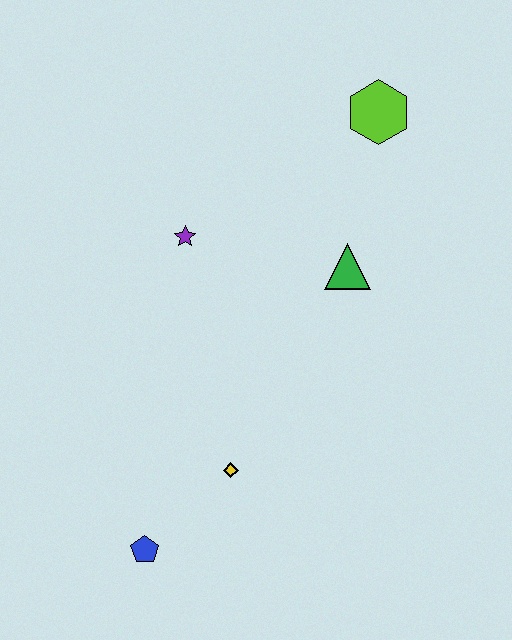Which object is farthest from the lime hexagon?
The blue pentagon is farthest from the lime hexagon.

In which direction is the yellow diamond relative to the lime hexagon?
The yellow diamond is below the lime hexagon.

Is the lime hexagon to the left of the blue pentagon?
No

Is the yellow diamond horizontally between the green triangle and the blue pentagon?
Yes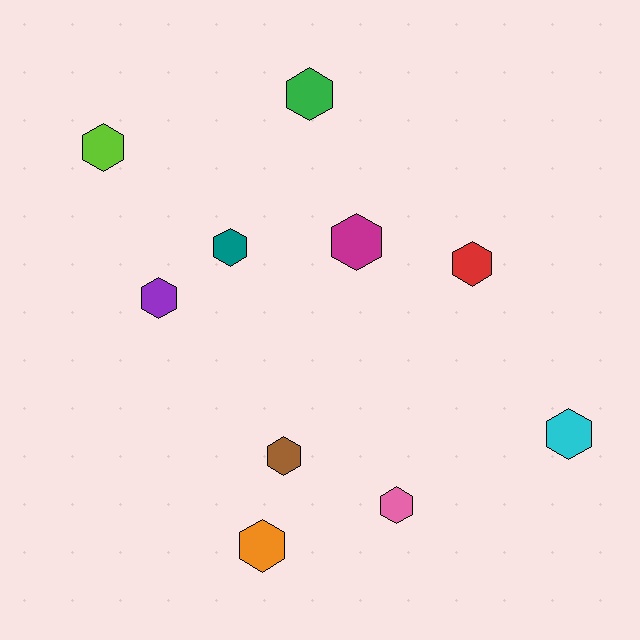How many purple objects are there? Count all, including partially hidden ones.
There is 1 purple object.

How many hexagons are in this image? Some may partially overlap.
There are 10 hexagons.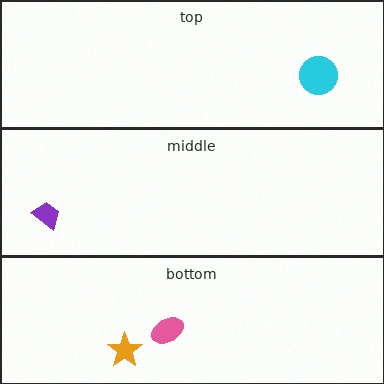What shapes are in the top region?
The cyan circle.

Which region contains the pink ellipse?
The bottom region.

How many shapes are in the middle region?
1.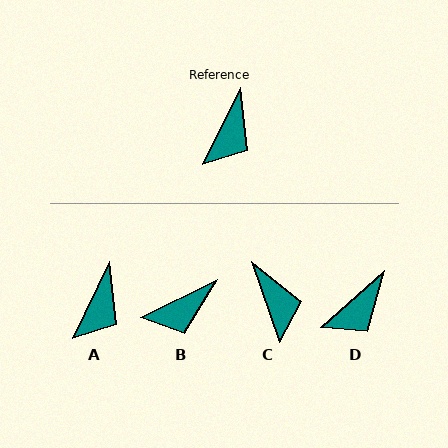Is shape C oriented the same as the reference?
No, it is off by about 45 degrees.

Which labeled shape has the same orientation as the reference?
A.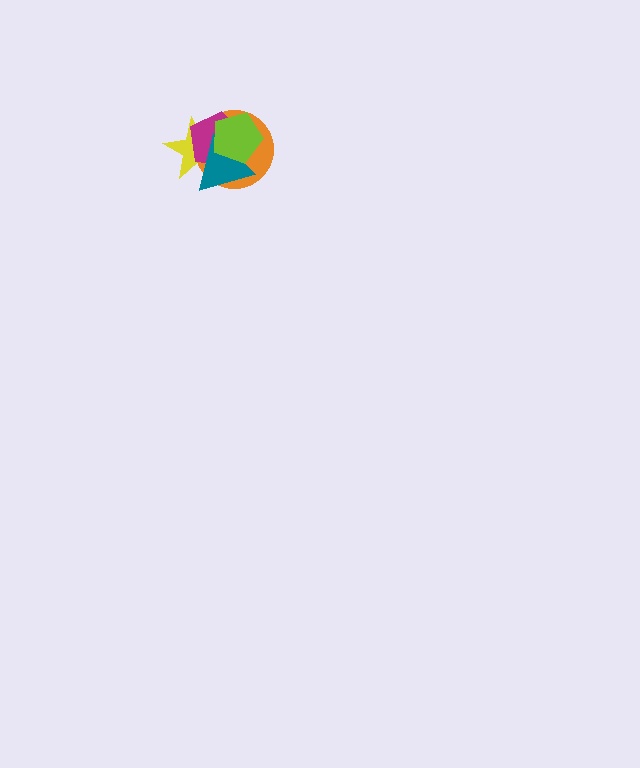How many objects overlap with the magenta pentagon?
4 objects overlap with the magenta pentagon.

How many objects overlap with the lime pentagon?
4 objects overlap with the lime pentagon.